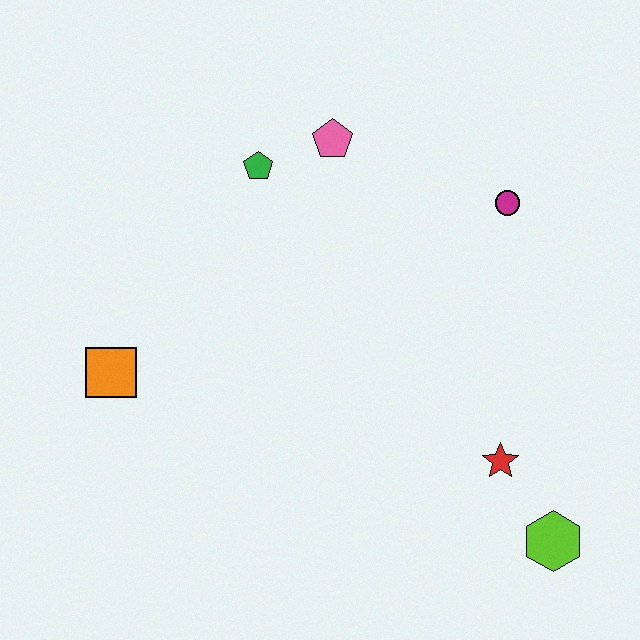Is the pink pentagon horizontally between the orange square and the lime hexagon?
Yes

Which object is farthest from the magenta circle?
The orange square is farthest from the magenta circle.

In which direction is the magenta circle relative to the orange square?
The magenta circle is to the right of the orange square.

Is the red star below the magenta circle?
Yes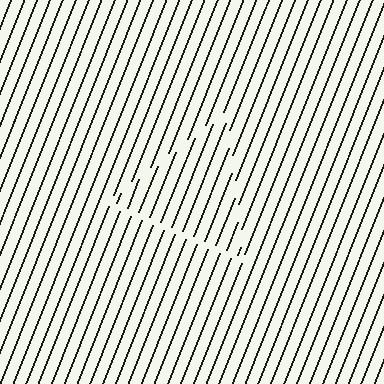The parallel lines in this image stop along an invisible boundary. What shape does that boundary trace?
An illusory triangle. The interior of the shape contains the same grating, shifted by half a period — the contour is defined by the phase discontinuity where line-ends from the inner and outer gratings abut.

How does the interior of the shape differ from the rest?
The interior of the shape contains the same grating, shifted by half a period — the contour is defined by the phase discontinuity where line-ends from the inner and outer gratings abut.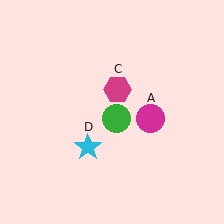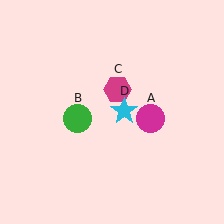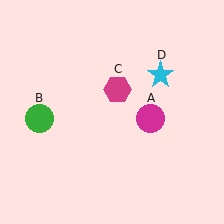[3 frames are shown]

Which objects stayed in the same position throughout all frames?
Magenta circle (object A) and magenta hexagon (object C) remained stationary.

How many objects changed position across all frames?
2 objects changed position: green circle (object B), cyan star (object D).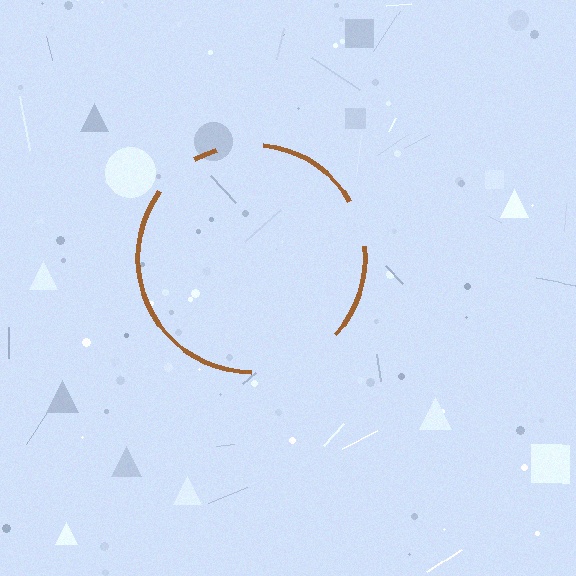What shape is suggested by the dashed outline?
The dashed outline suggests a circle.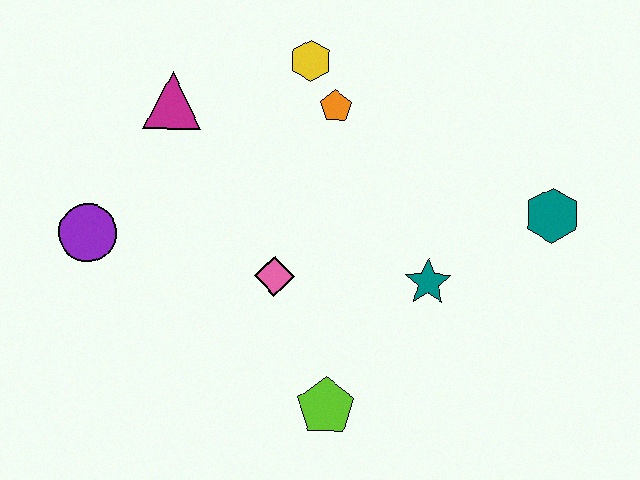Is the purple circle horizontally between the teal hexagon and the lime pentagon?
No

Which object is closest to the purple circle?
The magenta triangle is closest to the purple circle.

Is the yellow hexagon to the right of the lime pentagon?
No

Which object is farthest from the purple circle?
The teal hexagon is farthest from the purple circle.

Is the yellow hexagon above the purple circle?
Yes